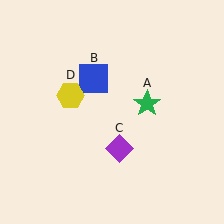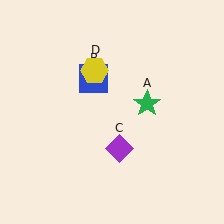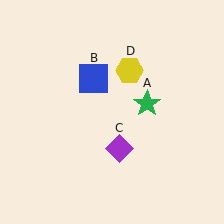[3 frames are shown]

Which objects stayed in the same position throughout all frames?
Green star (object A) and blue square (object B) and purple diamond (object C) remained stationary.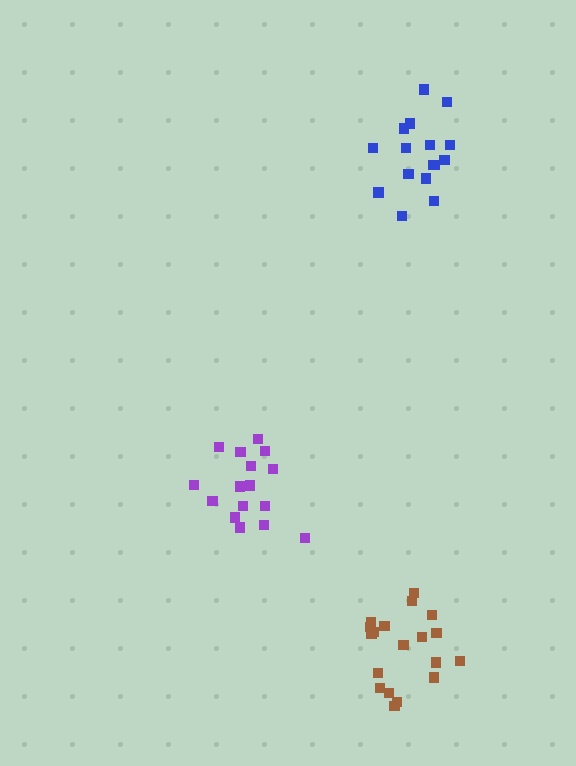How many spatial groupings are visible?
There are 3 spatial groupings.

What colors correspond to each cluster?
The clusters are colored: purple, brown, blue.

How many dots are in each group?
Group 1: 16 dots, Group 2: 19 dots, Group 3: 16 dots (51 total).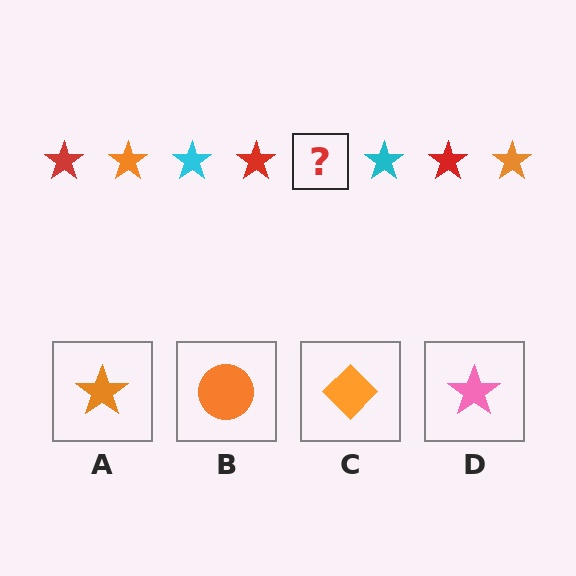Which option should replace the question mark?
Option A.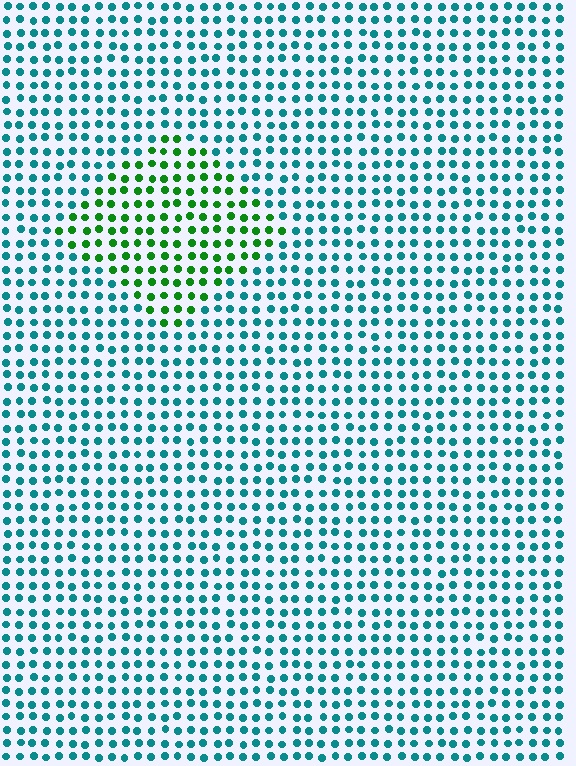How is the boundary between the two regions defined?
The boundary is defined purely by a slight shift in hue (about 56 degrees). Spacing, size, and orientation are identical on both sides.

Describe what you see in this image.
The image is filled with small teal elements in a uniform arrangement. A diamond-shaped region is visible where the elements are tinted to a slightly different hue, forming a subtle color boundary.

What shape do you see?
I see a diamond.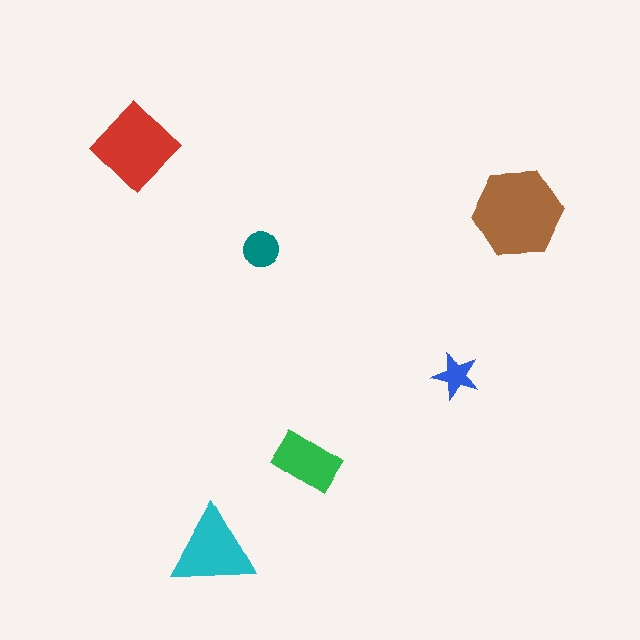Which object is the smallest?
The blue star.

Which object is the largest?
The brown hexagon.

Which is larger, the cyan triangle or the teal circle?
The cyan triangle.